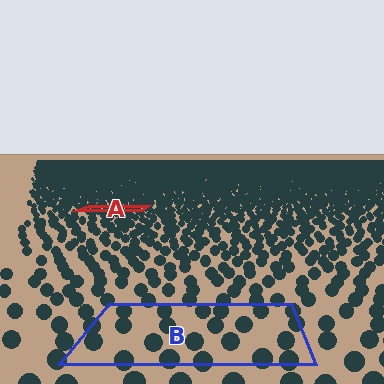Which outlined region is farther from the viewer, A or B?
Region A is farther from the viewer — the texture elements inside it appear smaller and more densely packed.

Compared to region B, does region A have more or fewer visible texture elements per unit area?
Region A has more texture elements per unit area — they are packed more densely because it is farther away.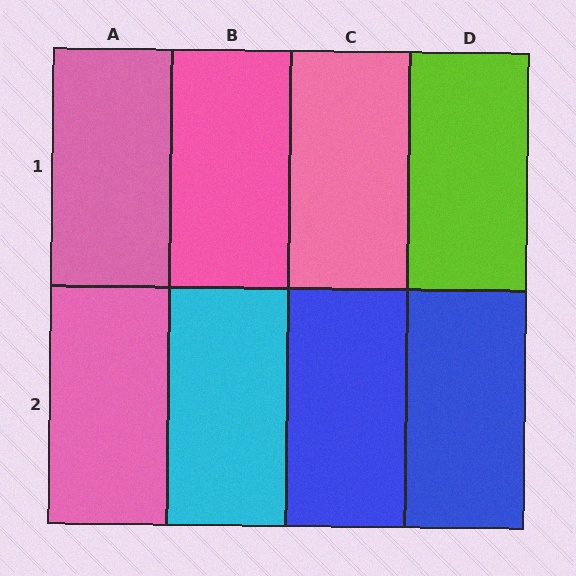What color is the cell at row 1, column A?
Pink.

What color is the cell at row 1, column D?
Lime.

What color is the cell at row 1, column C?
Pink.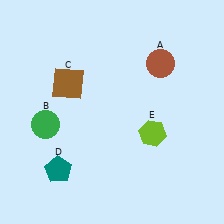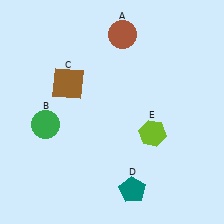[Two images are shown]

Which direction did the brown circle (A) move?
The brown circle (A) moved left.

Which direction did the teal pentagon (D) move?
The teal pentagon (D) moved right.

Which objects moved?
The objects that moved are: the brown circle (A), the teal pentagon (D).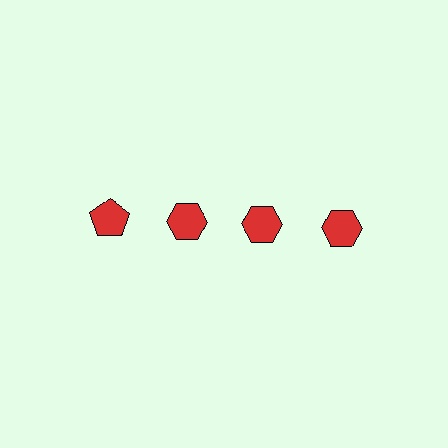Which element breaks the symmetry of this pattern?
The red pentagon in the top row, leftmost column breaks the symmetry. All other shapes are red hexagons.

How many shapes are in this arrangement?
There are 4 shapes arranged in a grid pattern.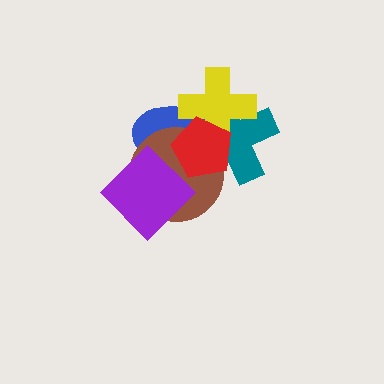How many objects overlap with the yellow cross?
3 objects overlap with the yellow cross.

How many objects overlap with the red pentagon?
5 objects overlap with the red pentagon.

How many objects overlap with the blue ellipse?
5 objects overlap with the blue ellipse.